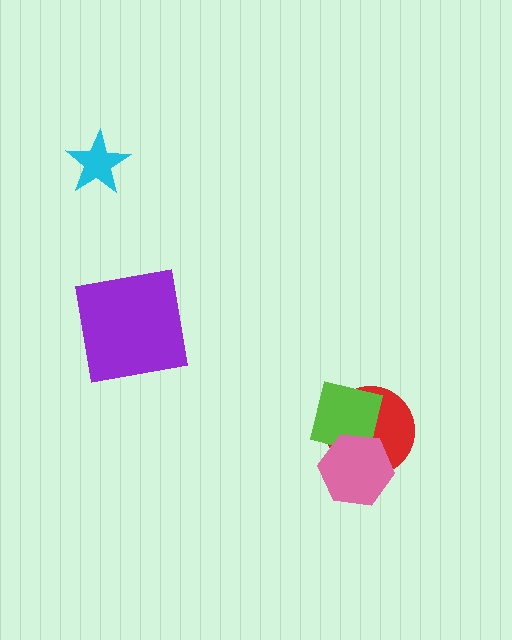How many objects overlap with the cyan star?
0 objects overlap with the cyan star.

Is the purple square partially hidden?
No, no other shape covers it.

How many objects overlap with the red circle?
2 objects overlap with the red circle.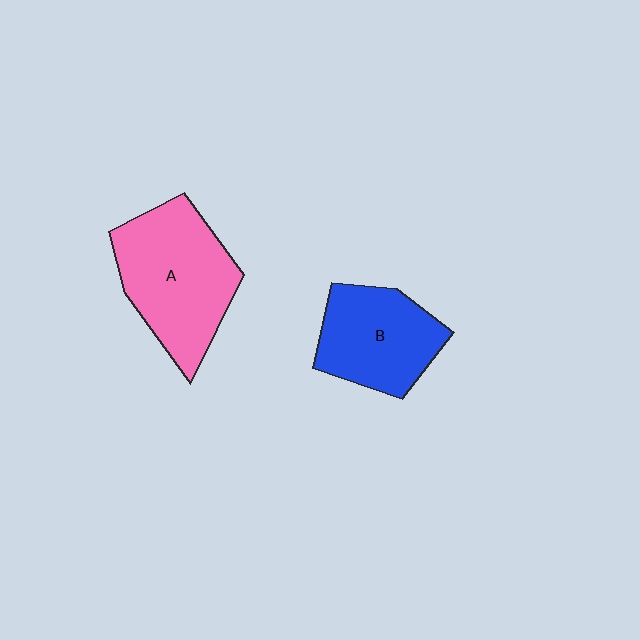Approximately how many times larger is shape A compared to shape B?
Approximately 1.3 times.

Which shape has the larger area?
Shape A (pink).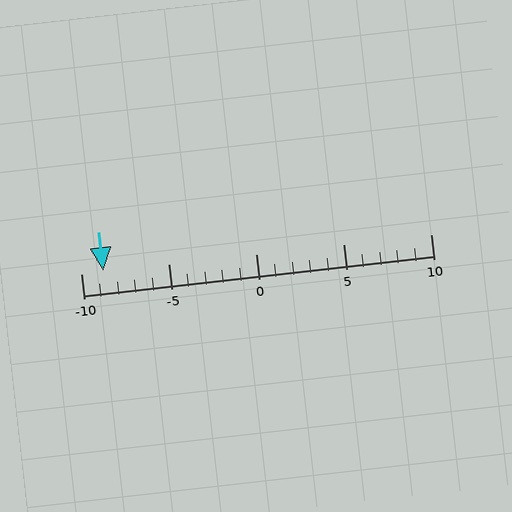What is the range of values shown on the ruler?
The ruler shows values from -10 to 10.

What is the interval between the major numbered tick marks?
The major tick marks are spaced 5 units apart.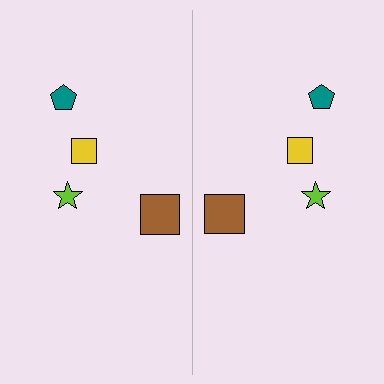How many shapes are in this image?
There are 8 shapes in this image.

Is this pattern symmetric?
Yes, this pattern has bilateral (reflection) symmetry.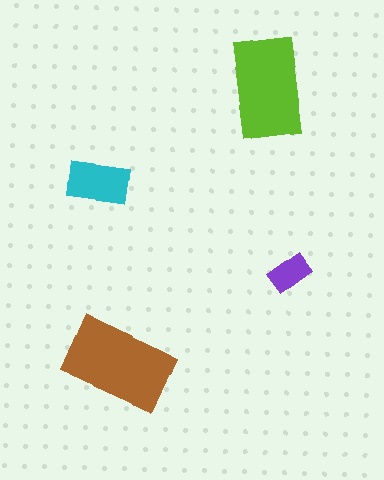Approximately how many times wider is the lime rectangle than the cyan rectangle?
About 1.5 times wider.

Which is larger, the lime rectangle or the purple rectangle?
The lime one.